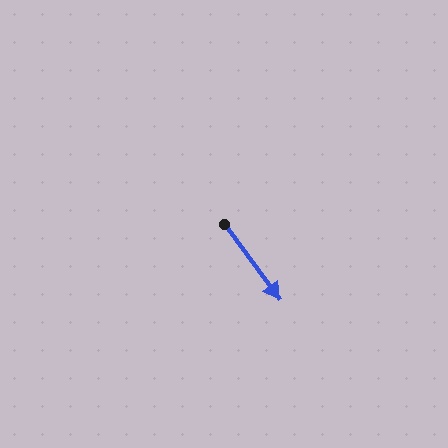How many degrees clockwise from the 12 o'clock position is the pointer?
Approximately 143 degrees.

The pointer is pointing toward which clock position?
Roughly 5 o'clock.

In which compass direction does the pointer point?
Southeast.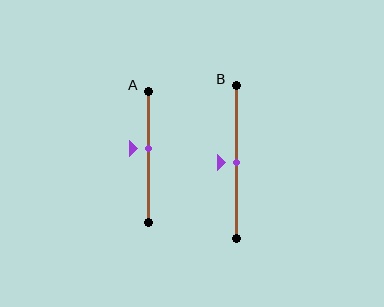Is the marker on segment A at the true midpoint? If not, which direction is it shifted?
No, the marker on segment A is shifted upward by about 6% of the segment length.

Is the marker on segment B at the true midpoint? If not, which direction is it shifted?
Yes, the marker on segment B is at the true midpoint.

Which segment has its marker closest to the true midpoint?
Segment B has its marker closest to the true midpoint.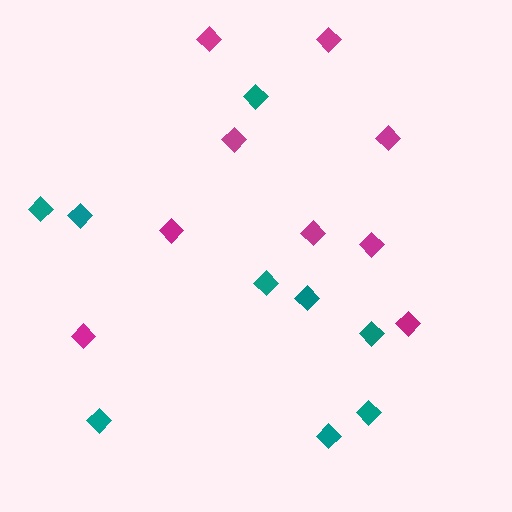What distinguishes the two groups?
There are 2 groups: one group of teal diamonds (9) and one group of magenta diamonds (9).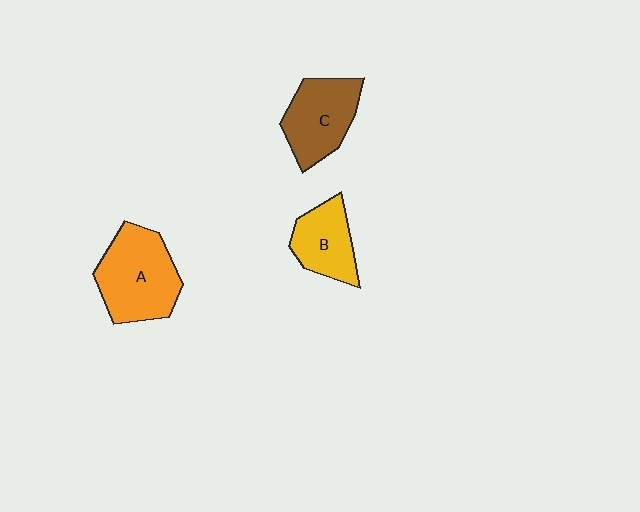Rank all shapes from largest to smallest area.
From largest to smallest: A (orange), C (brown), B (yellow).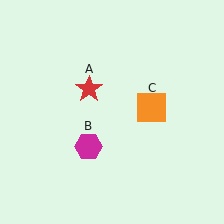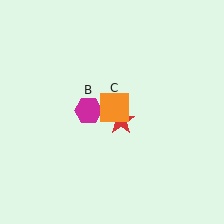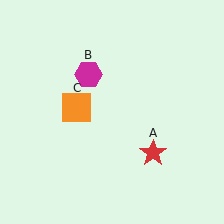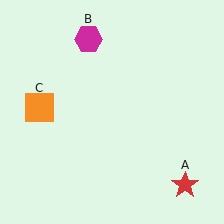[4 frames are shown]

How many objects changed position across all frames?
3 objects changed position: red star (object A), magenta hexagon (object B), orange square (object C).